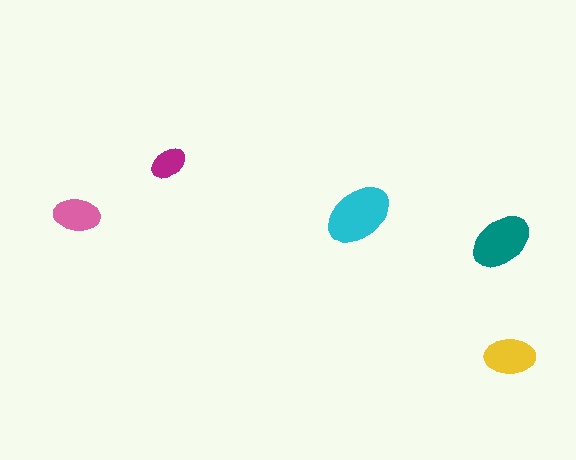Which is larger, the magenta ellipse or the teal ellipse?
The teal one.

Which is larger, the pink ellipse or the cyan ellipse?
The cyan one.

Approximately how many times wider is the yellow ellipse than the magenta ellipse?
About 1.5 times wider.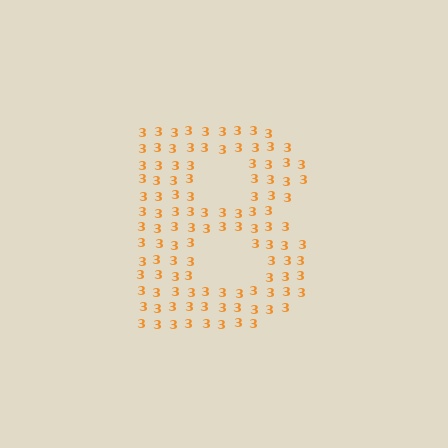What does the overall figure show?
The overall figure shows the letter B.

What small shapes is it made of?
It is made of small digit 3's.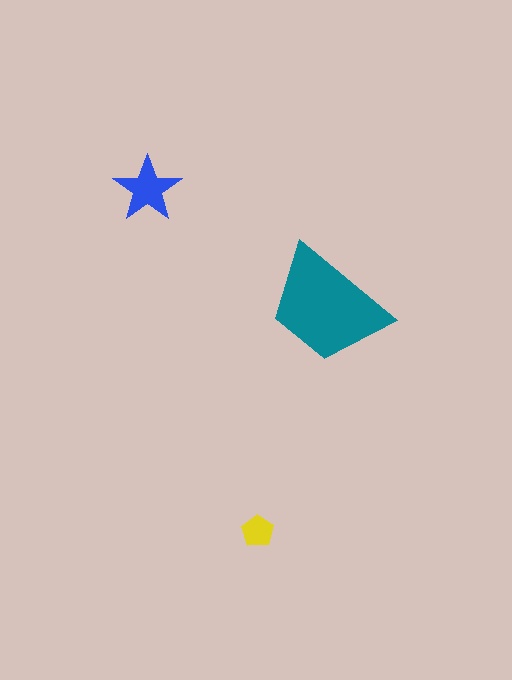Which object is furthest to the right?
The teal trapezoid is rightmost.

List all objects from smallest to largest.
The yellow pentagon, the blue star, the teal trapezoid.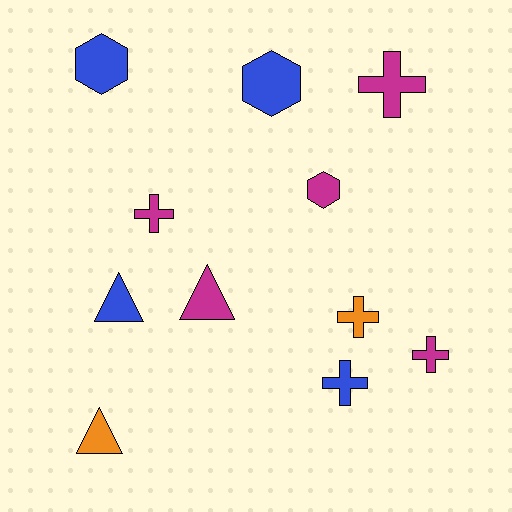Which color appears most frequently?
Magenta, with 5 objects.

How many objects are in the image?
There are 11 objects.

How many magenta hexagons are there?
There is 1 magenta hexagon.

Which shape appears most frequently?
Cross, with 5 objects.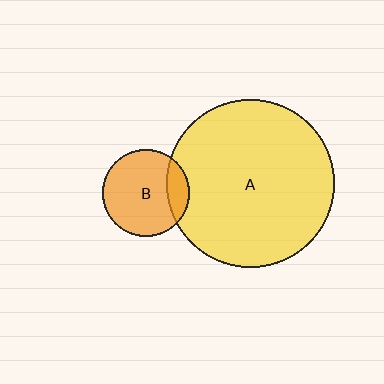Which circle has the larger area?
Circle A (yellow).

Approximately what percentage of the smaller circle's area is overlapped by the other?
Approximately 15%.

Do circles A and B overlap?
Yes.